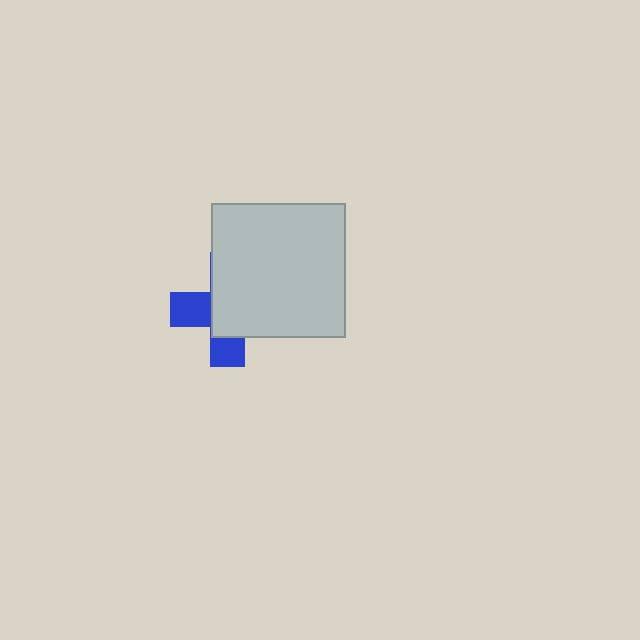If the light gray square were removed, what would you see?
You would see the complete blue cross.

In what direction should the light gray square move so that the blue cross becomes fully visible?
The light gray square should move toward the upper-right. That is the shortest direction to clear the overlap and leave the blue cross fully visible.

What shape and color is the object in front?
The object in front is a light gray square.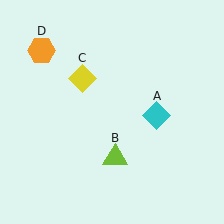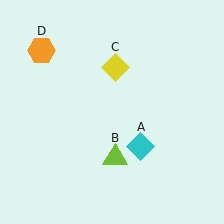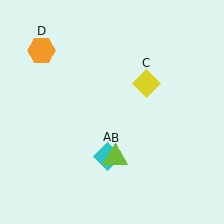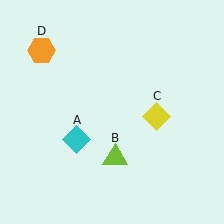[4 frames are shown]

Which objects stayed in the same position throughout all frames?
Lime triangle (object B) and orange hexagon (object D) remained stationary.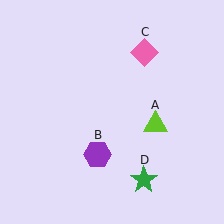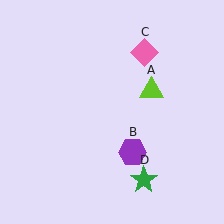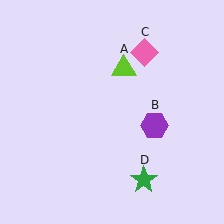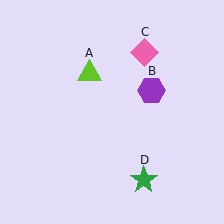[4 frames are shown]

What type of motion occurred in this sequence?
The lime triangle (object A), purple hexagon (object B) rotated counterclockwise around the center of the scene.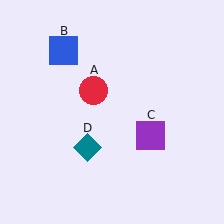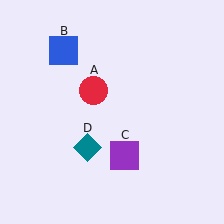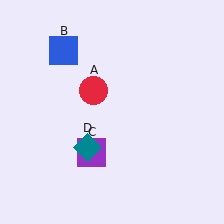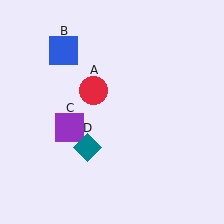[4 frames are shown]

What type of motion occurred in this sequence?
The purple square (object C) rotated clockwise around the center of the scene.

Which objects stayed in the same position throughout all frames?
Red circle (object A) and blue square (object B) and teal diamond (object D) remained stationary.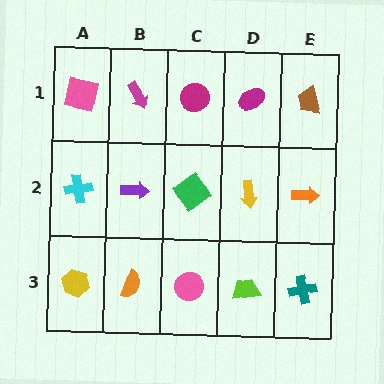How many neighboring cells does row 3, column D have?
3.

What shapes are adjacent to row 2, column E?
A brown trapezoid (row 1, column E), a teal cross (row 3, column E), a yellow arrow (row 2, column D).